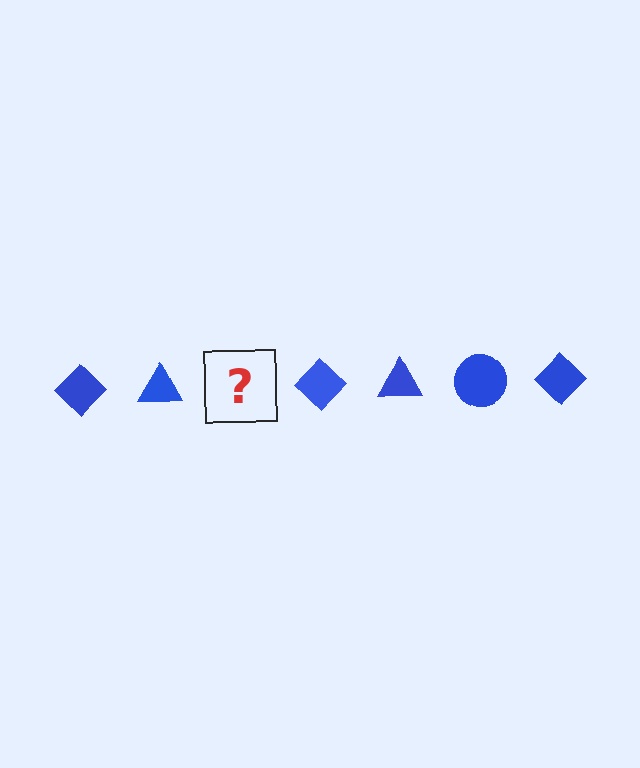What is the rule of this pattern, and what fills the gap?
The rule is that the pattern cycles through diamond, triangle, circle shapes in blue. The gap should be filled with a blue circle.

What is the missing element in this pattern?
The missing element is a blue circle.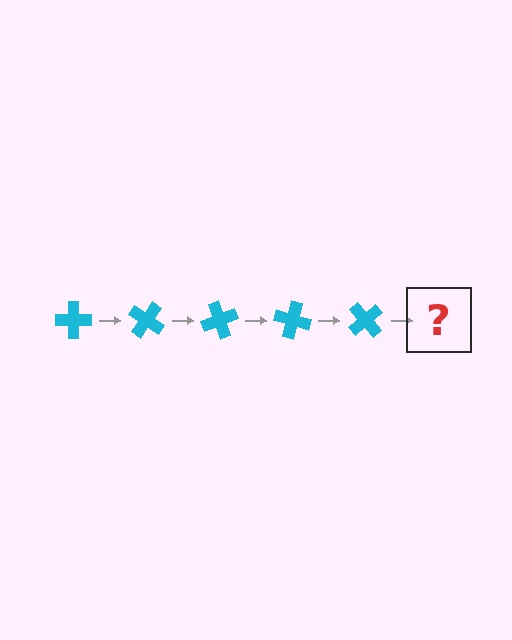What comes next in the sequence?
The next element should be a cyan cross rotated 175 degrees.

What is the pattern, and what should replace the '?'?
The pattern is that the cross rotates 35 degrees each step. The '?' should be a cyan cross rotated 175 degrees.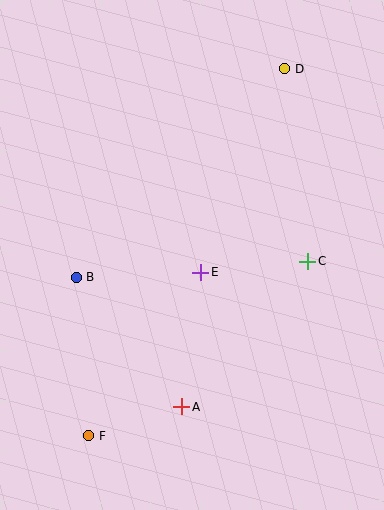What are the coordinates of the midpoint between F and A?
The midpoint between F and A is at (135, 421).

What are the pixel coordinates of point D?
Point D is at (285, 69).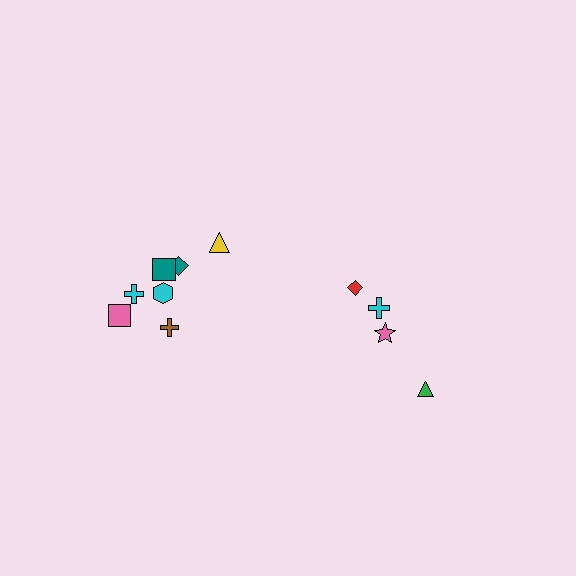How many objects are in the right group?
There are 4 objects.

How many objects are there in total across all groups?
There are 11 objects.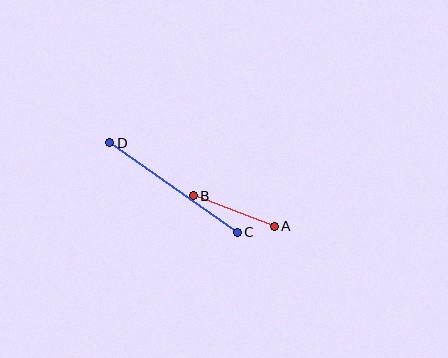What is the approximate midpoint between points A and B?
The midpoint is at approximately (234, 211) pixels.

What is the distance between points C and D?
The distance is approximately 156 pixels.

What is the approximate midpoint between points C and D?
The midpoint is at approximately (173, 188) pixels.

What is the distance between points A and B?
The distance is approximately 87 pixels.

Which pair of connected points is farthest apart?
Points C and D are farthest apart.